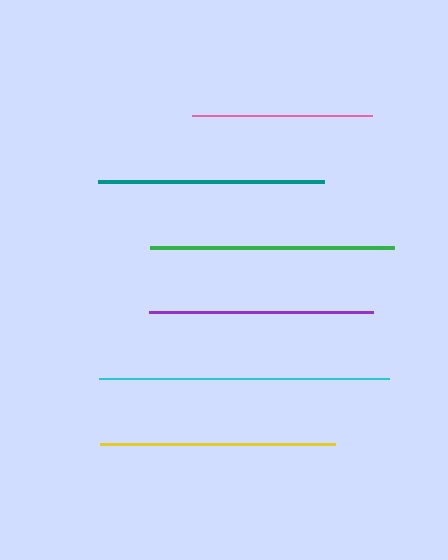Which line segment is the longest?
The cyan line is the longest at approximately 291 pixels.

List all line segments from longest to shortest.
From longest to shortest: cyan, green, yellow, teal, purple, pink.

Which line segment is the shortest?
The pink line is the shortest at approximately 179 pixels.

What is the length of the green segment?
The green segment is approximately 244 pixels long.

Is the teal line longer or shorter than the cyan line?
The cyan line is longer than the teal line.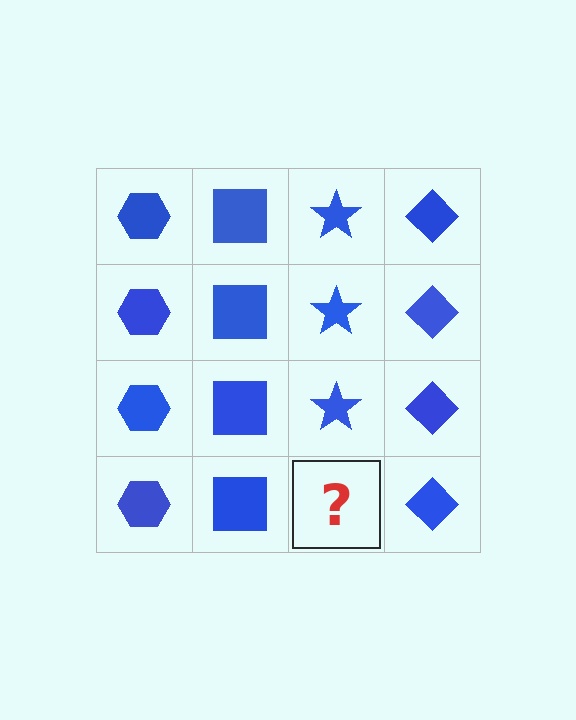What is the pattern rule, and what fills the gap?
The rule is that each column has a consistent shape. The gap should be filled with a blue star.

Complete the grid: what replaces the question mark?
The question mark should be replaced with a blue star.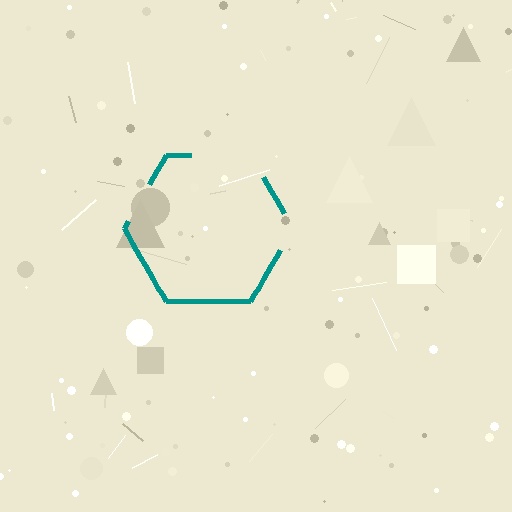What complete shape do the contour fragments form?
The contour fragments form a hexagon.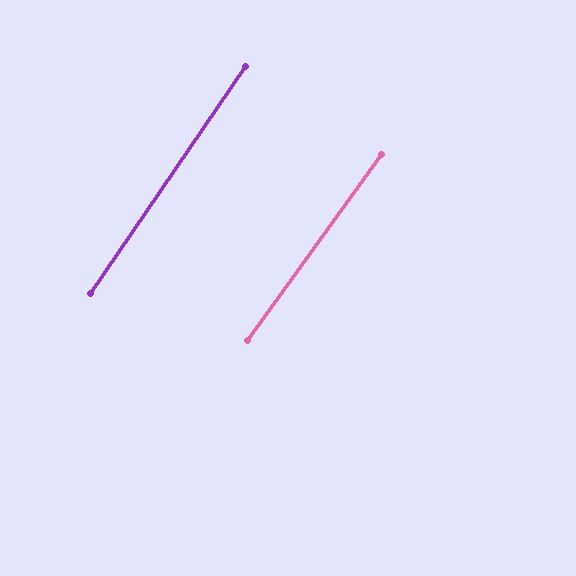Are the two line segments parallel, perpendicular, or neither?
Parallel — their directions differ by only 1.4°.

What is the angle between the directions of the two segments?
Approximately 1 degree.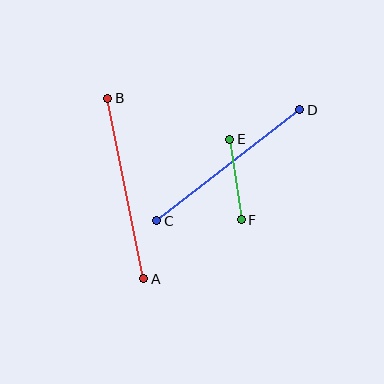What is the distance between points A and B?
The distance is approximately 184 pixels.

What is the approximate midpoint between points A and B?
The midpoint is at approximately (126, 188) pixels.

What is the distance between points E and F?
The distance is approximately 81 pixels.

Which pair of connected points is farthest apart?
Points A and B are farthest apart.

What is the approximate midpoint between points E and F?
The midpoint is at approximately (236, 179) pixels.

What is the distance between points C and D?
The distance is approximately 181 pixels.